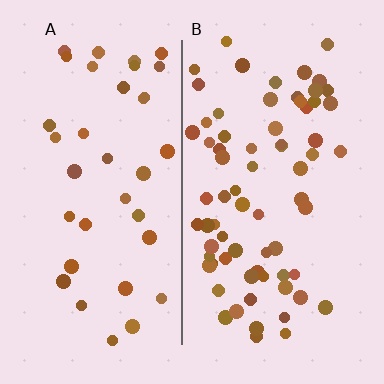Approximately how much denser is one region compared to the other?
Approximately 1.9× — region B over region A.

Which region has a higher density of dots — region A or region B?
B (the right).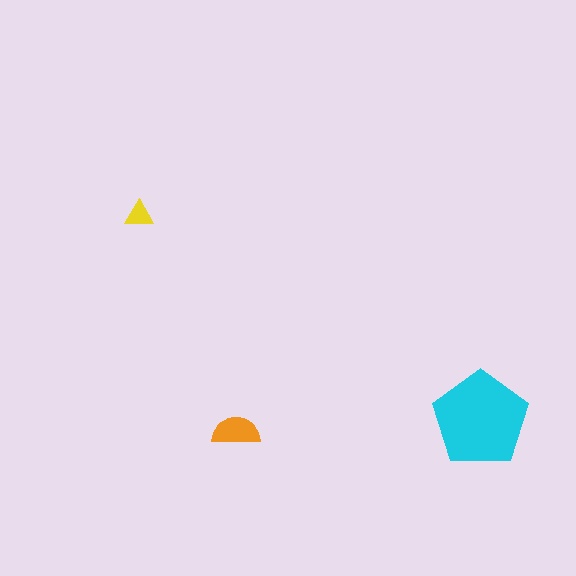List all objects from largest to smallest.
The cyan pentagon, the orange semicircle, the yellow triangle.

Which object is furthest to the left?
The yellow triangle is leftmost.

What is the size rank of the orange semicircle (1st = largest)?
2nd.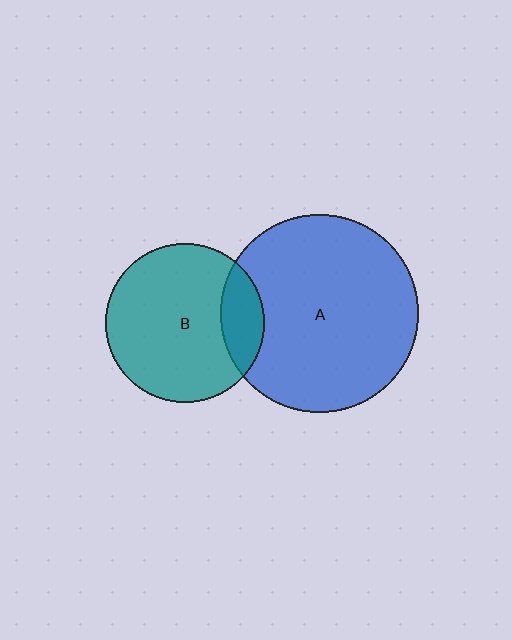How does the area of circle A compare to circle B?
Approximately 1.5 times.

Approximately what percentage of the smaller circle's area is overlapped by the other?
Approximately 15%.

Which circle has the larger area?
Circle A (blue).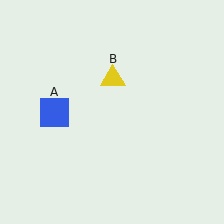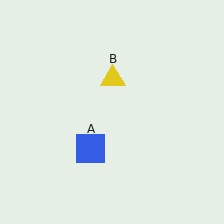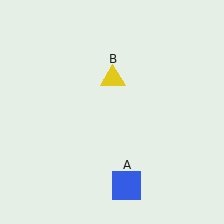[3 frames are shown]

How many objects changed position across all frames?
1 object changed position: blue square (object A).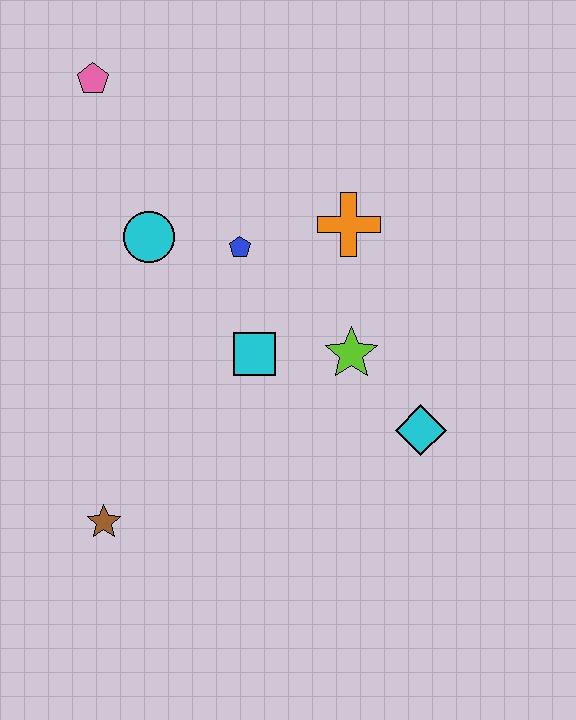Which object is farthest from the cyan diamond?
The pink pentagon is farthest from the cyan diamond.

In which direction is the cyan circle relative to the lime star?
The cyan circle is to the left of the lime star.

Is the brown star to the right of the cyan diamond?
No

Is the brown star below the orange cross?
Yes